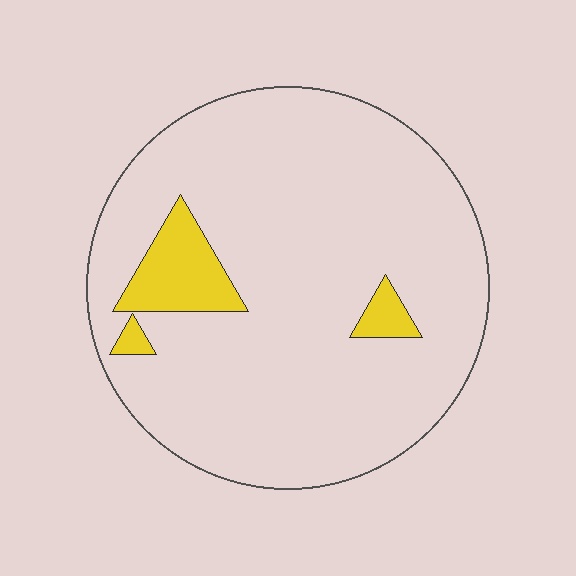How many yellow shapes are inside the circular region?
3.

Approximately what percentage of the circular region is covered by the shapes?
Approximately 10%.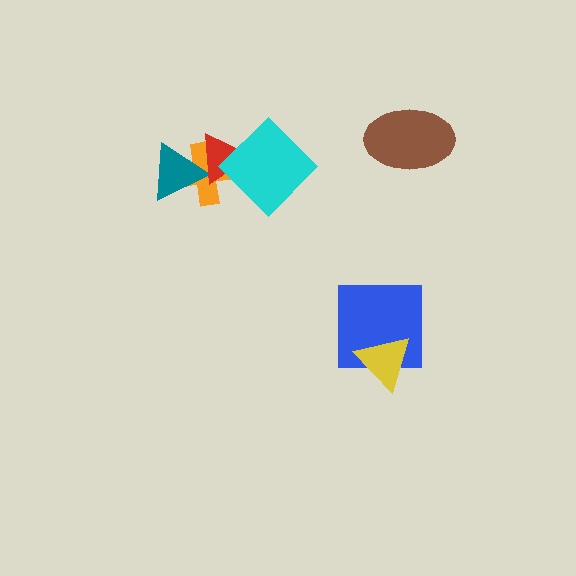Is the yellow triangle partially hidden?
No, no other shape covers it.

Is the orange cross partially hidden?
Yes, it is partially covered by another shape.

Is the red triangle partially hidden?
Yes, it is partially covered by another shape.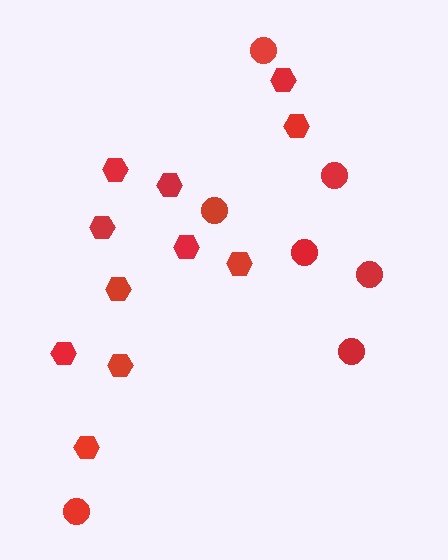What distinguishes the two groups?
There are 2 groups: one group of circles (7) and one group of hexagons (11).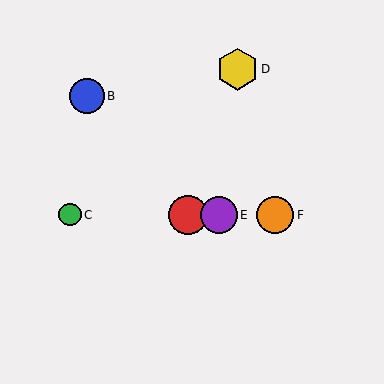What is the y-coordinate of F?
Object F is at y≈215.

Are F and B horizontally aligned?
No, F is at y≈215 and B is at y≈96.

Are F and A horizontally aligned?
Yes, both are at y≈215.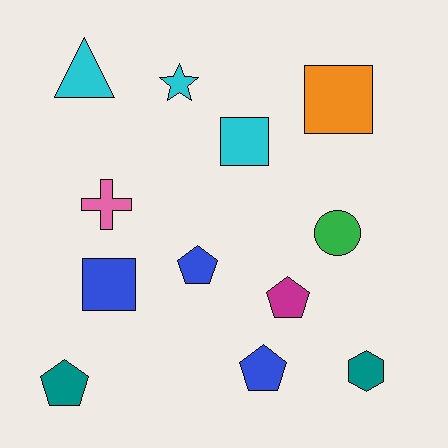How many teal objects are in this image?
There are 2 teal objects.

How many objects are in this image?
There are 12 objects.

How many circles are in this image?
There is 1 circle.